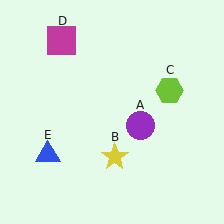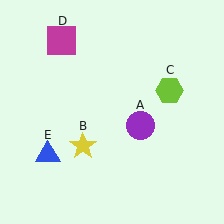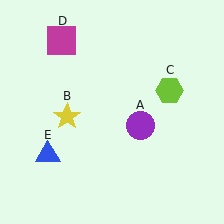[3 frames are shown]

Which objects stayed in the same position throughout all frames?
Purple circle (object A) and lime hexagon (object C) and magenta square (object D) and blue triangle (object E) remained stationary.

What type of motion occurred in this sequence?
The yellow star (object B) rotated clockwise around the center of the scene.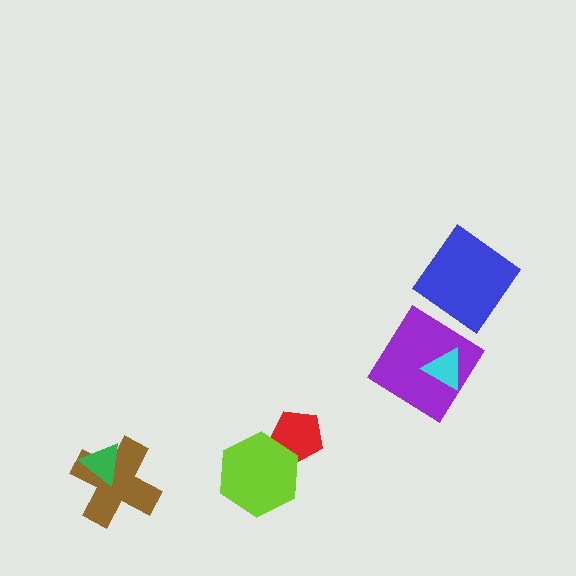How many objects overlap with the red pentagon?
1 object overlaps with the red pentagon.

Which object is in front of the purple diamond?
The cyan triangle is in front of the purple diamond.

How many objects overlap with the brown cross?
1 object overlaps with the brown cross.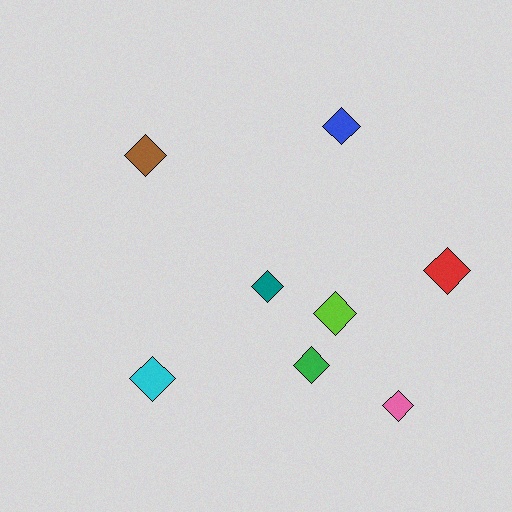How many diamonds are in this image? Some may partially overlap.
There are 8 diamonds.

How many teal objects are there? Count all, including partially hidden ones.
There is 1 teal object.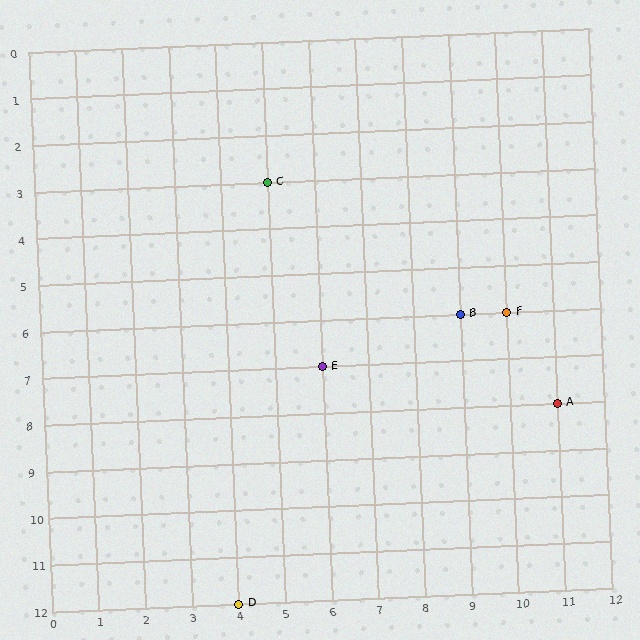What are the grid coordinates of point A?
Point A is at grid coordinates (11, 8).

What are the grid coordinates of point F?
Point F is at grid coordinates (10, 6).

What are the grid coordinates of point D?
Point D is at grid coordinates (4, 12).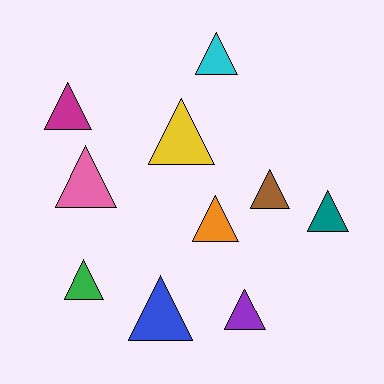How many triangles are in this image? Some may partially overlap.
There are 10 triangles.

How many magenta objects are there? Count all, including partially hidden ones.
There is 1 magenta object.